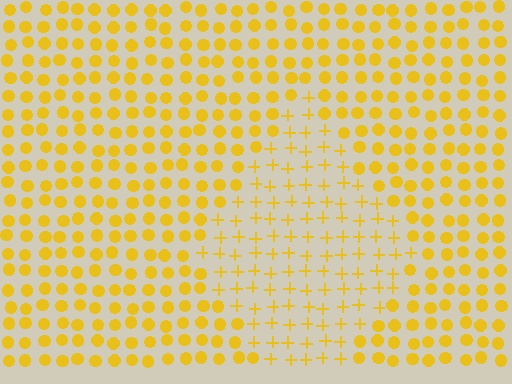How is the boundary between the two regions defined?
The boundary is defined by a change in element shape: plus signs inside vs. circles outside. All elements share the same color and spacing.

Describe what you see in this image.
The image is filled with small yellow elements arranged in a uniform grid. A diamond-shaped region contains plus signs, while the surrounding area contains circles. The boundary is defined purely by the change in element shape.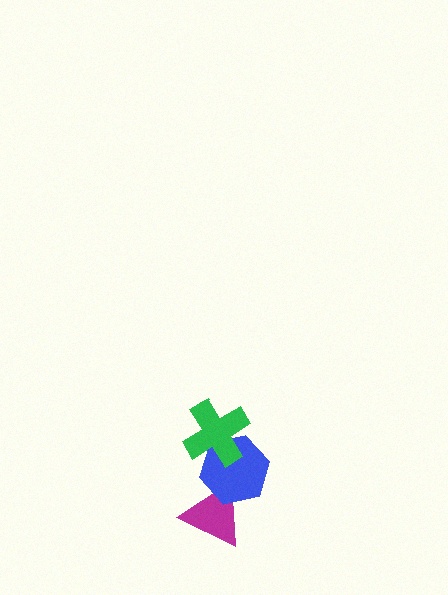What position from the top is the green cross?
The green cross is 1st from the top.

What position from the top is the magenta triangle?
The magenta triangle is 3rd from the top.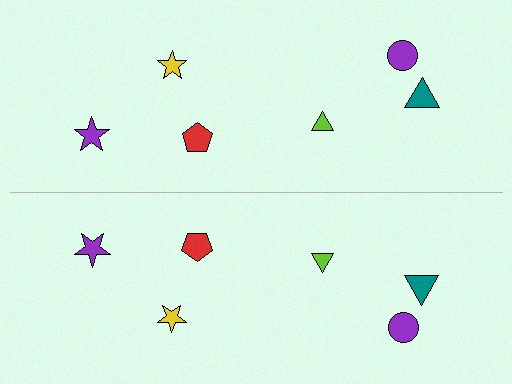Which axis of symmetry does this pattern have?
The pattern has a horizontal axis of symmetry running through the center of the image.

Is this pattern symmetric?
Yes, this pattern has bilateral (reflection) symmetry.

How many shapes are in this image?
There are 12 shapes in this image.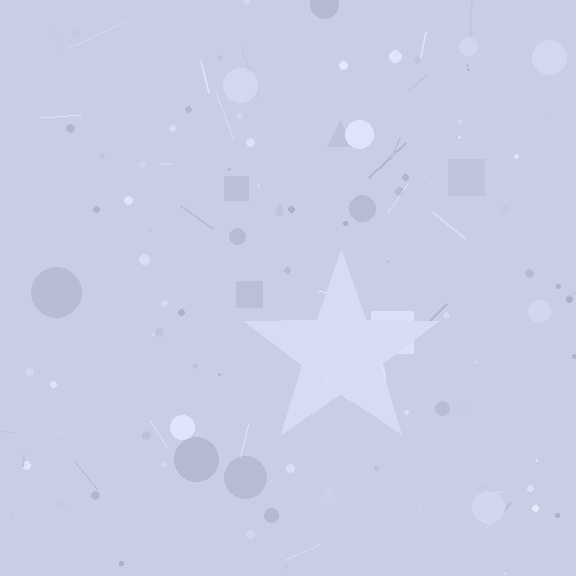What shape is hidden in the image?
A star is hidden in the image.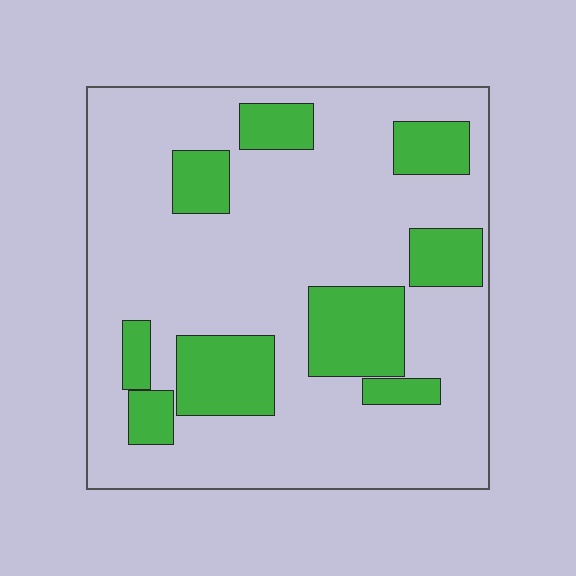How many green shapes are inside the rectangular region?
9.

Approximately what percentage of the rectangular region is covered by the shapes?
Approximately 25%.